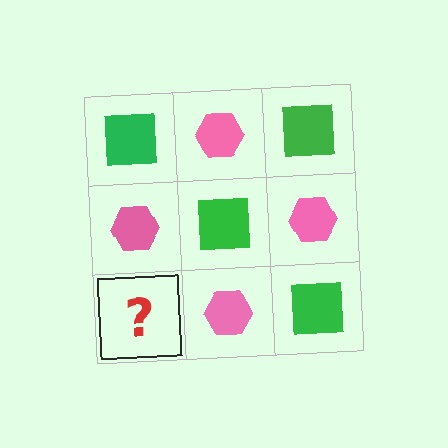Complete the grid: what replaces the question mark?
The question mark should be replaced with a green square.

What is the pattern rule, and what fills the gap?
The rule is that it alternates green square and pink hexagon in a checkerboard pattern. The gap should be filled with a green square.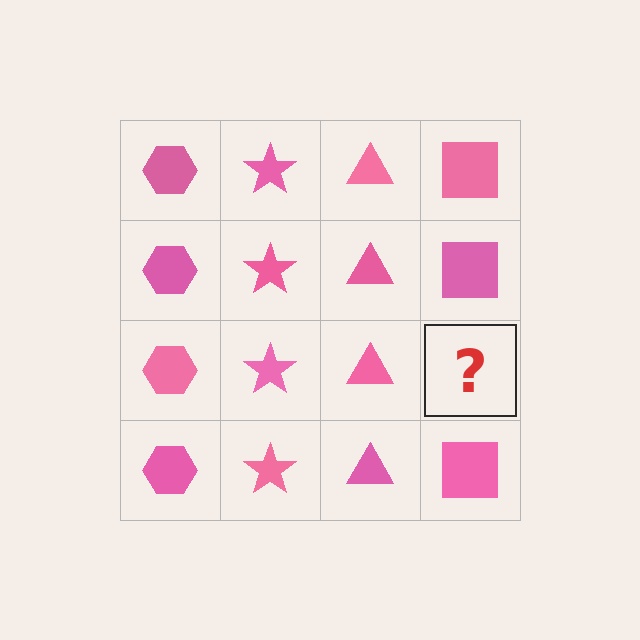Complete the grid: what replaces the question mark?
The question mark should be replaced with a pink square.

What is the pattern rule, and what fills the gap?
The rule is that each column has a consistent shape. The gap should be filled with a pink square.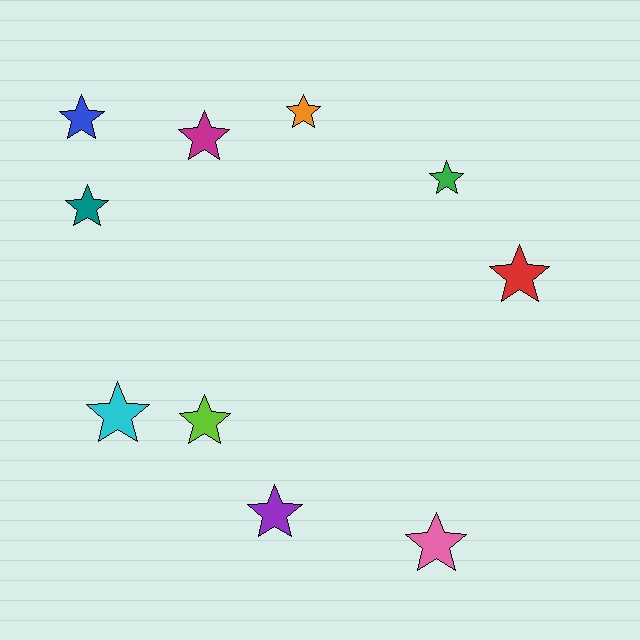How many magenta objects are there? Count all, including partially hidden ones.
There is 1 magenta object.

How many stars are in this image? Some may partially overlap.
There are 10 stars.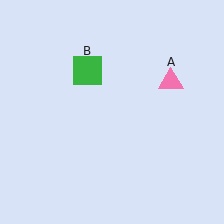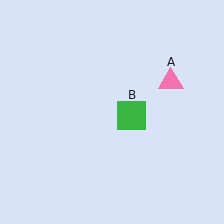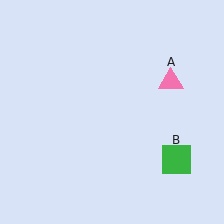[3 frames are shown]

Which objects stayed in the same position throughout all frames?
Pink triangle (object A) remained stationary.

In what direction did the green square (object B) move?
The green square (object B) moved down and to the right.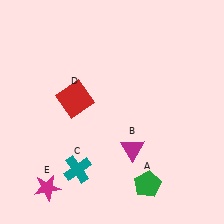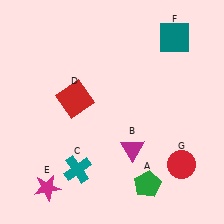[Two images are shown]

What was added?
A teal square (F), a red circle (G) were added in Image 2.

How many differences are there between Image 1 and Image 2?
There are 2 differences between the two images.